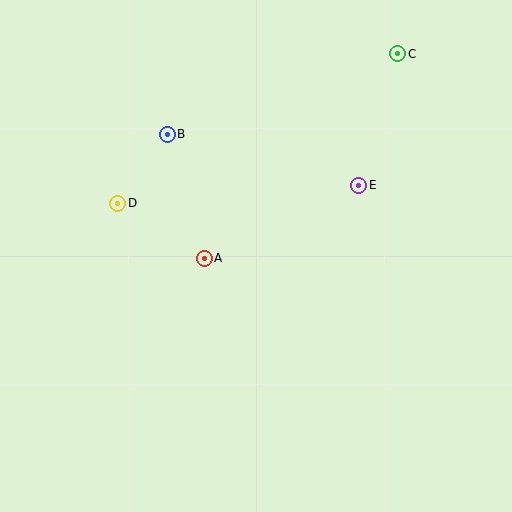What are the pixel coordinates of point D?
Point D is at (118, 203).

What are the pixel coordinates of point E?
Point E is at (359, 185).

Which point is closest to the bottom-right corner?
Point E is closest to the bottom-right corner.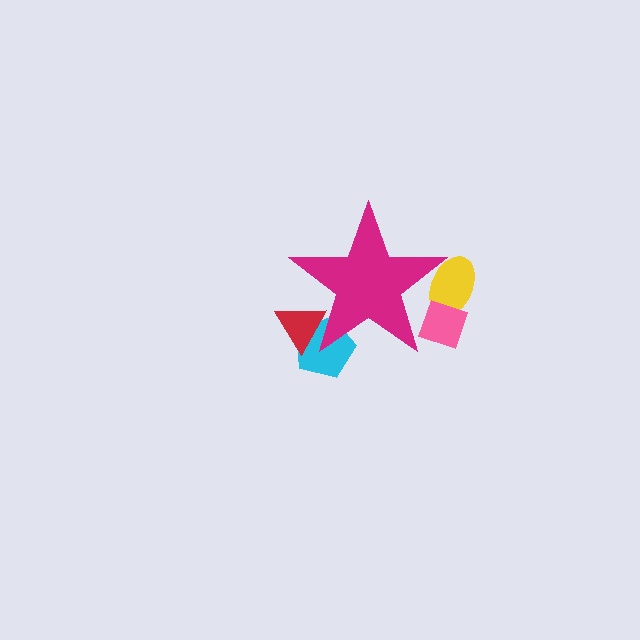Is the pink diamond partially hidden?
Yes, the pink diamond is partially hidden behind the magenta star.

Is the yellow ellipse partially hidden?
Yes, the yellow ellipse is partially hidden behind the magenta star.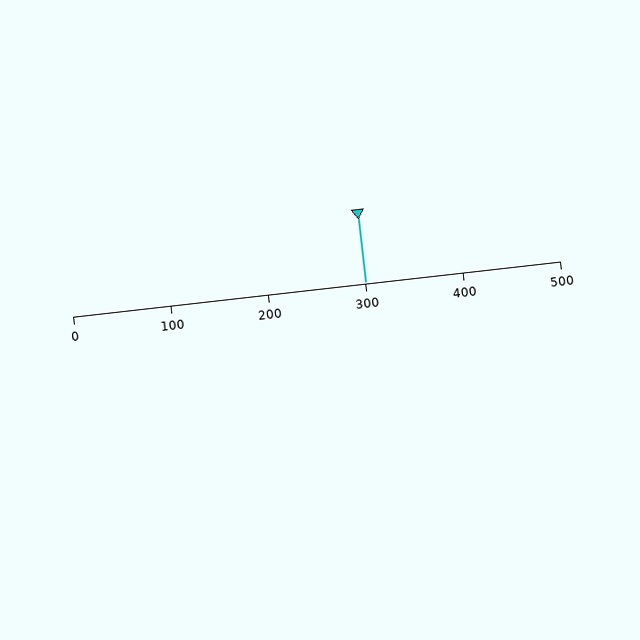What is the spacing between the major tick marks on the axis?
The major ticks are spaced 100 apart.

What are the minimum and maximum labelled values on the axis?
The axis runs from 0 to 500.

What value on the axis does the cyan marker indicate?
The marker indicates approximately 300.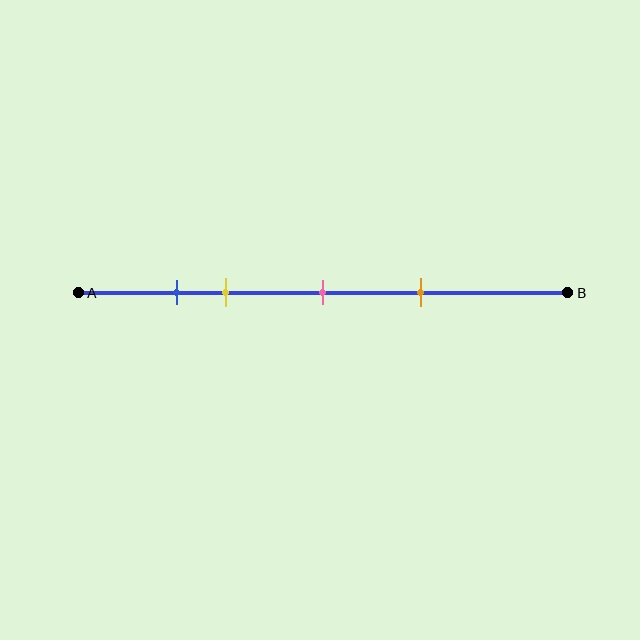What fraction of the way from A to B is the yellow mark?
The yellow mark is approximately 30% (0.3) of the way from A to B.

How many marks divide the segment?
There are 4 marks dividing the segment.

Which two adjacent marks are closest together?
The blue and yellow marks are the closest adjacent pair.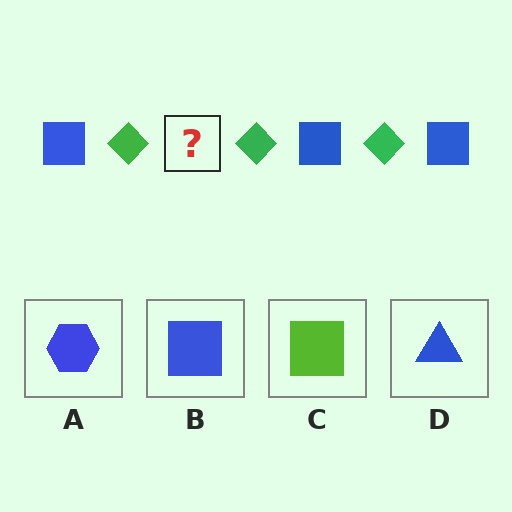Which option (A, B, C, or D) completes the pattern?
B.